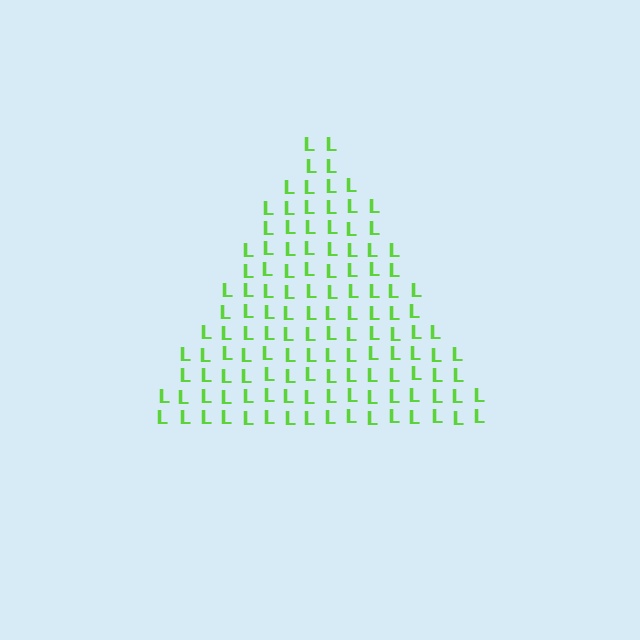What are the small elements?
The small elements are letter L's.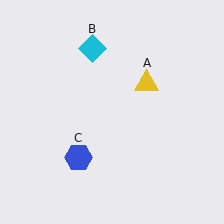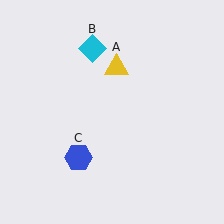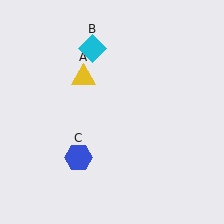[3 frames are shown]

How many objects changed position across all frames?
1 object changed position: yellow triangle (object A).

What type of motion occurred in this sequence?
The yellow triangle (object A) rotated counterclockwise around the center of the scene.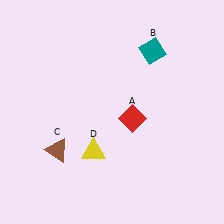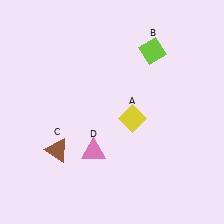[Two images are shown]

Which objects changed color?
A changed from red to yellow. B changed from teal to lime. D changed from yellow to pink.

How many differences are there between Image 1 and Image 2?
There are 3 differences between the two images.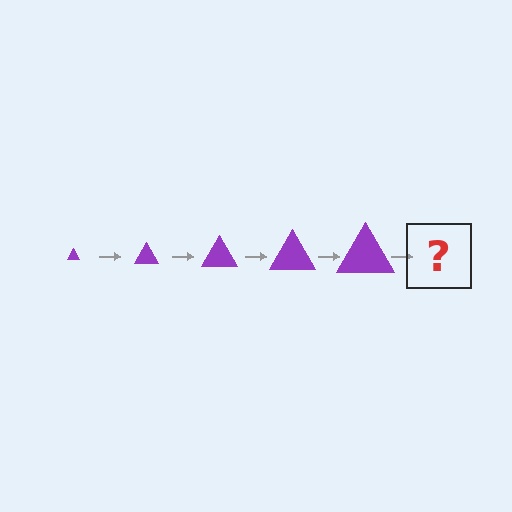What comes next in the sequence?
The next element should be a purple triangle, larger than the previous one.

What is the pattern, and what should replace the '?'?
The pattern is that the triangle gets progressively larger each step. The '?' should be a purple triangle, larger than the previous one.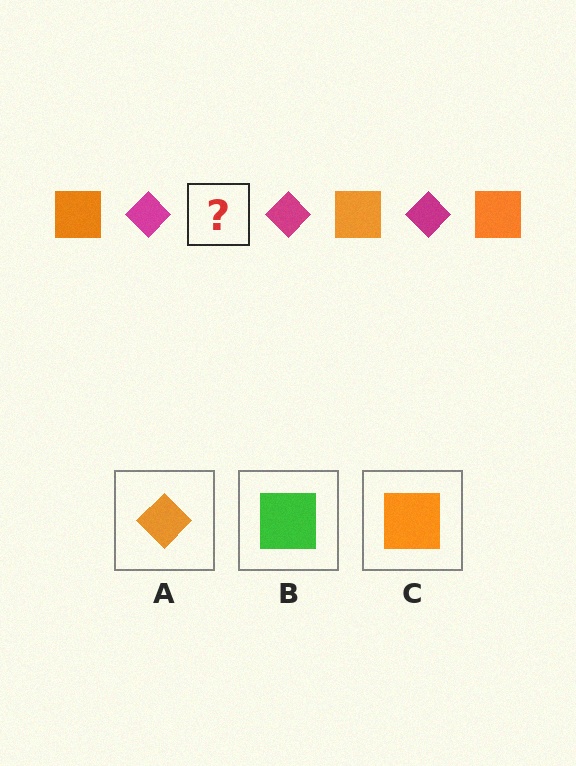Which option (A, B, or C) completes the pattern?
C.